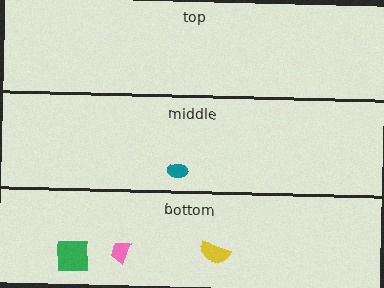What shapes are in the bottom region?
The yellow semicircle, the green square, the pink trapezoid.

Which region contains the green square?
The bottom region.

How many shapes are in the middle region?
1.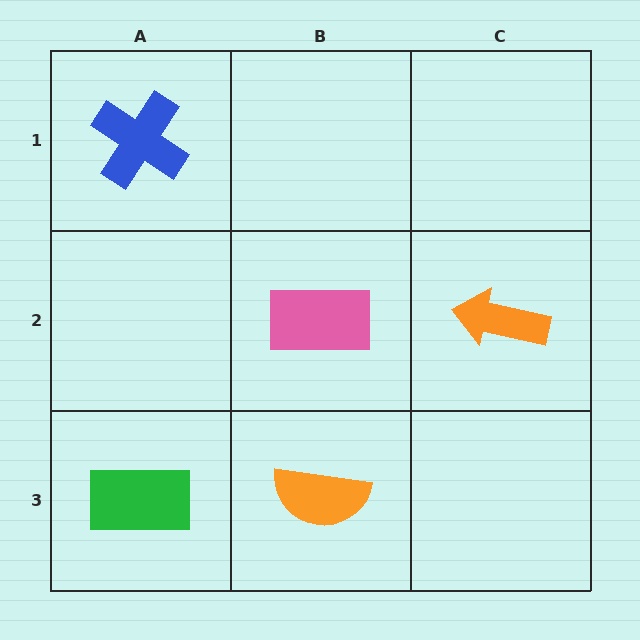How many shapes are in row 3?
2 shapes.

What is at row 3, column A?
A green rectangle.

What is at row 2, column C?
An orange arrow.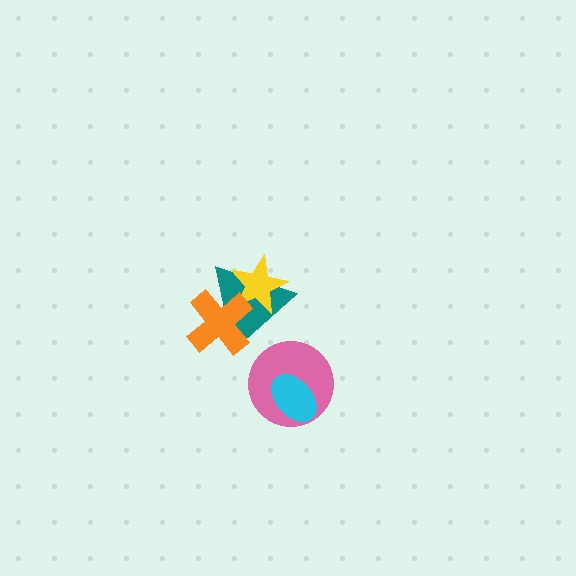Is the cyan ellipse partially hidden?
No, no other shape covers it.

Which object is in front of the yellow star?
The orange cross is in front of the yellow star.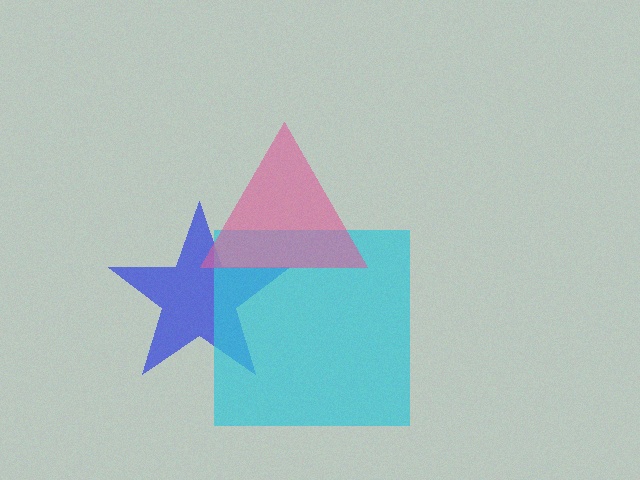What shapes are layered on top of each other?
The layered shapes are: a blue star, a cyan square, a pink triangle.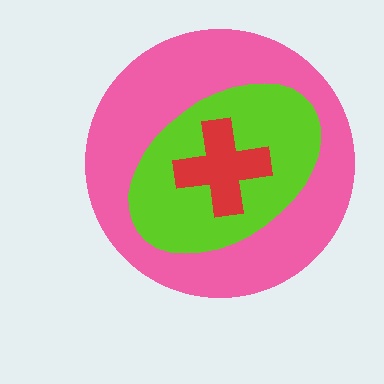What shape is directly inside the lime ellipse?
The red cross.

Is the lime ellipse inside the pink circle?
Yes.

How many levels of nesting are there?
3.